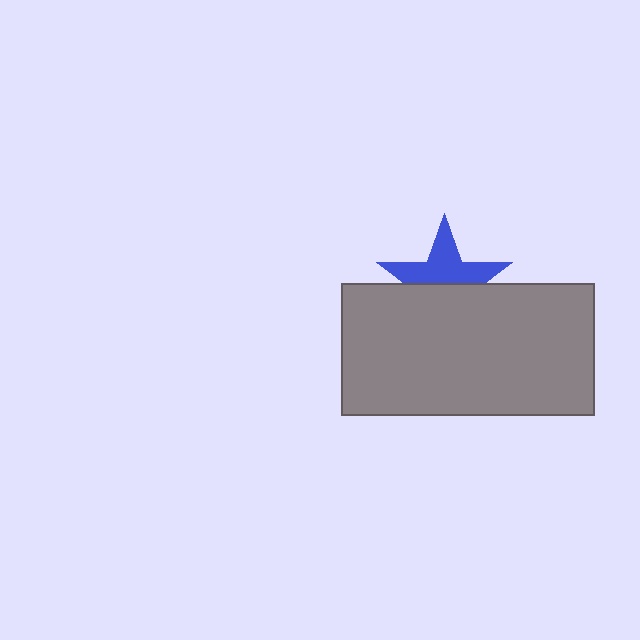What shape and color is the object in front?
The object in front is a gray rectangle.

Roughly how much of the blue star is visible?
About half of it is visible (roughly 53%).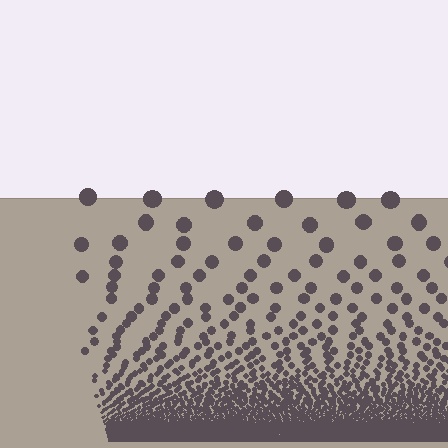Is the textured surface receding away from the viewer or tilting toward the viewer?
The surface appears to tilt toward the viewer. Texture elements get larger and sparser toward the top.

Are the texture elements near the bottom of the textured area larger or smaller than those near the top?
Smaller. The gradient is inverted — elements near the bottom are smaller and denser.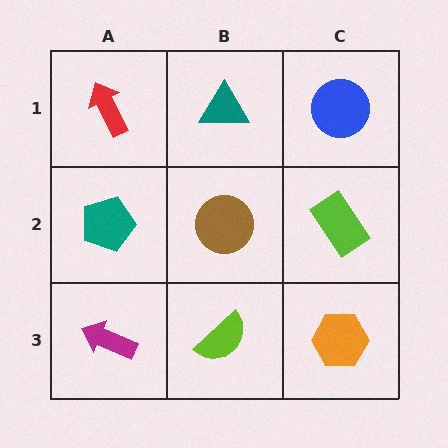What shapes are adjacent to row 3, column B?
A brown circle (row 2, column B), a magenta arrow (row 3, column A), an orange hexagon (row 3, column C).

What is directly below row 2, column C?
An orange hexagon.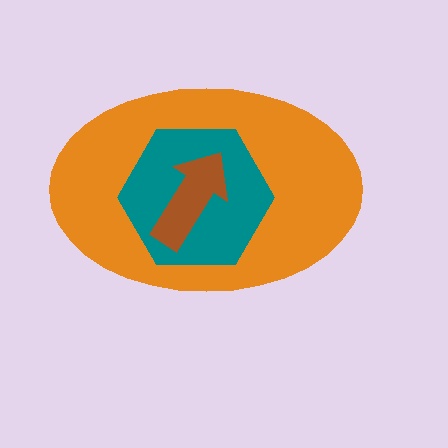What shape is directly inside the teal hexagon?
The brown arrow.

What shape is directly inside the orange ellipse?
The teal hexagon.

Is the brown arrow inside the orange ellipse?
Yes.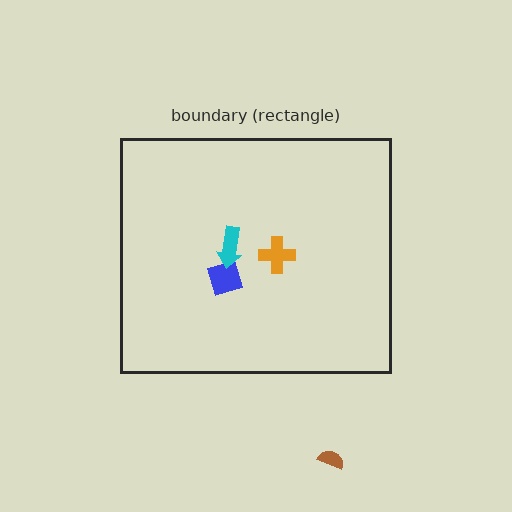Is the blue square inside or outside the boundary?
Inside.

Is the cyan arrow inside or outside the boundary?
Inside.